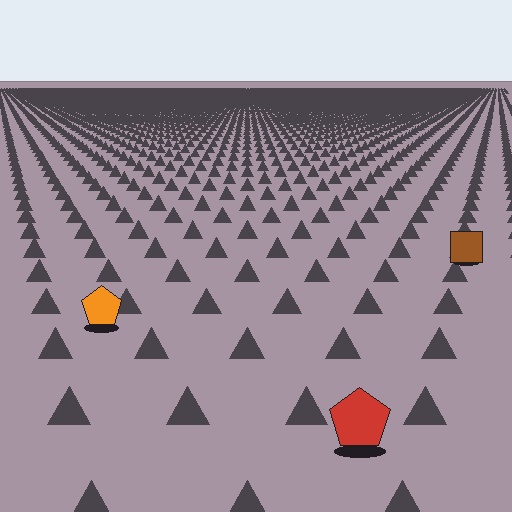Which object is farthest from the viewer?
The brown square is farthest from the viewer. It appears smaller and the ground texture around it is denser.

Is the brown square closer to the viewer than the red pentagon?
No. The red pentagon is closer — you can tell from the texture gradient: the ground texture is coarser near it.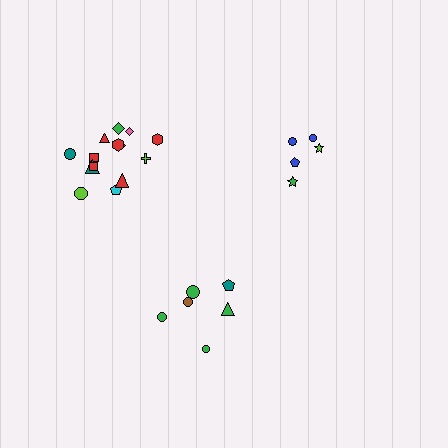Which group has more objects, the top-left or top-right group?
The top-left group.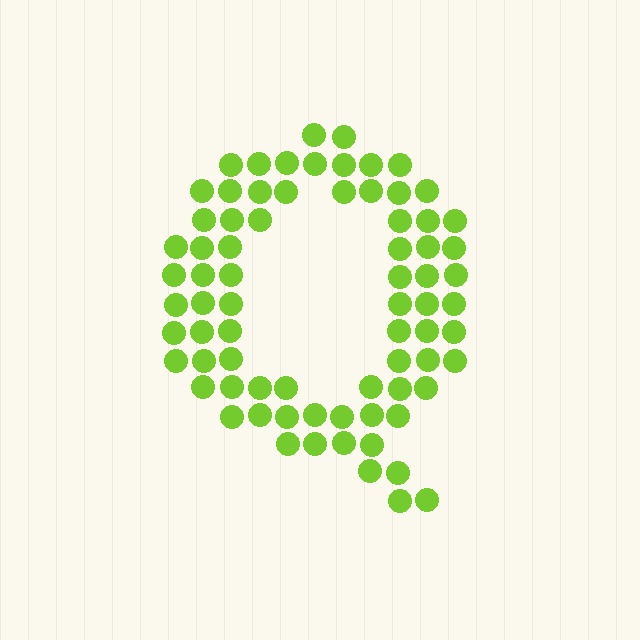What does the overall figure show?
The overall figure shows the letter Q.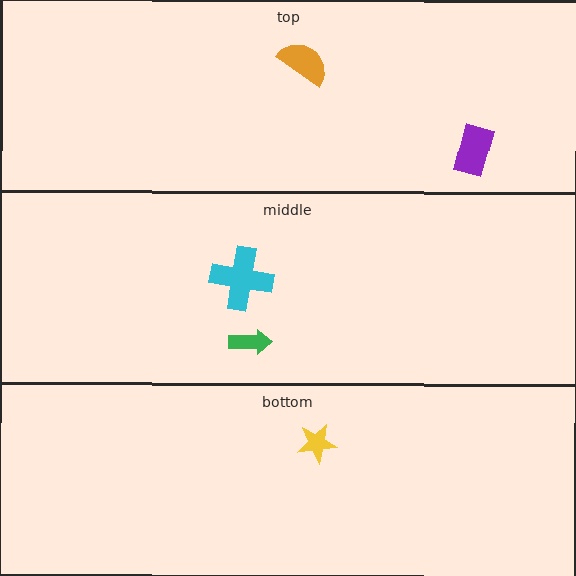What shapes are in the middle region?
The cyan cross, the green arrow.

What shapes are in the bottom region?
The yellow star.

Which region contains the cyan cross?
The middle region.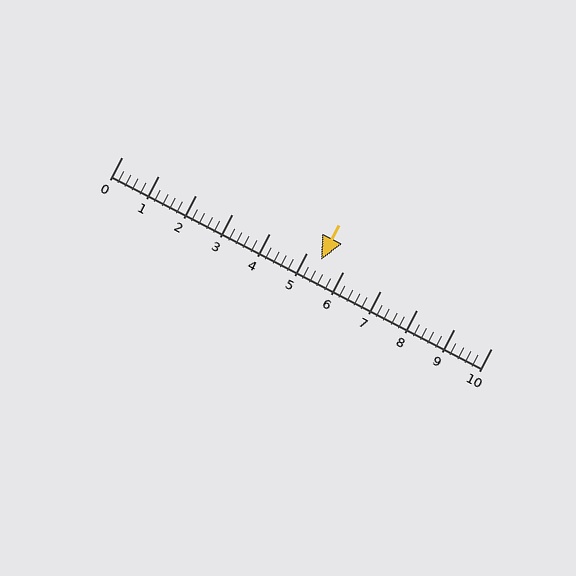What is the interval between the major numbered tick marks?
The major tick marks are spaced 1 units apart.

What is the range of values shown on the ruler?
The ruler shows values from 0 to 10.